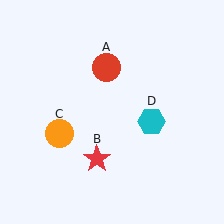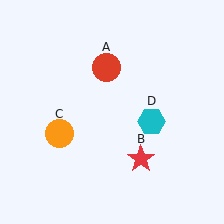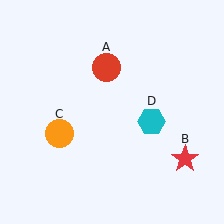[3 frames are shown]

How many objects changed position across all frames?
1 object changed position: red star (object B).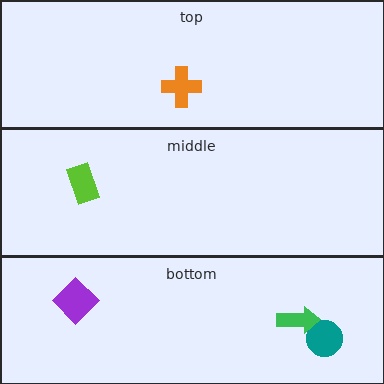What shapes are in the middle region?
The lime rectangle.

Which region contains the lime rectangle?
The middle region.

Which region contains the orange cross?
The top region.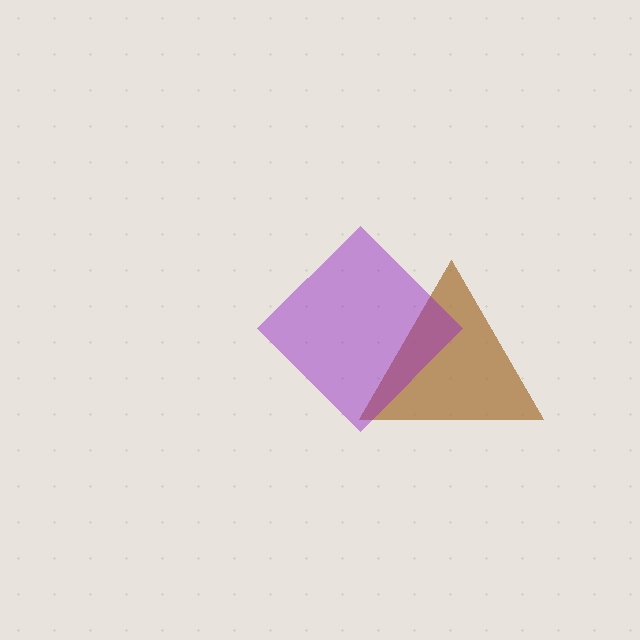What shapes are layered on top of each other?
The layered shapes are: a brown triangle, a purple diamond.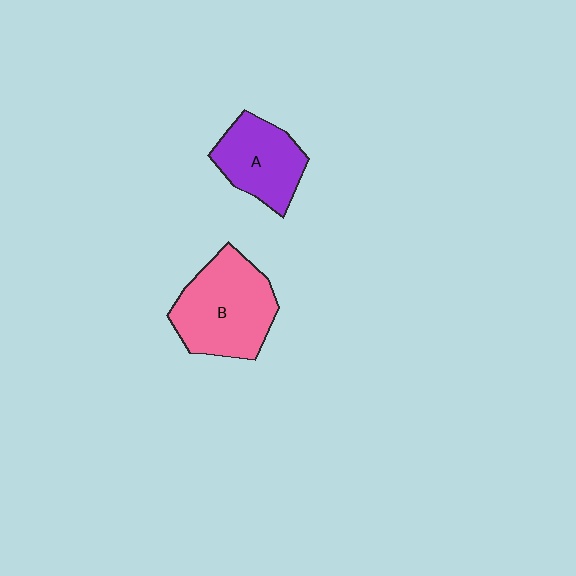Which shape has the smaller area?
Shape A (purple).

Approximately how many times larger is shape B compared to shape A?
Approximately 1.4 times.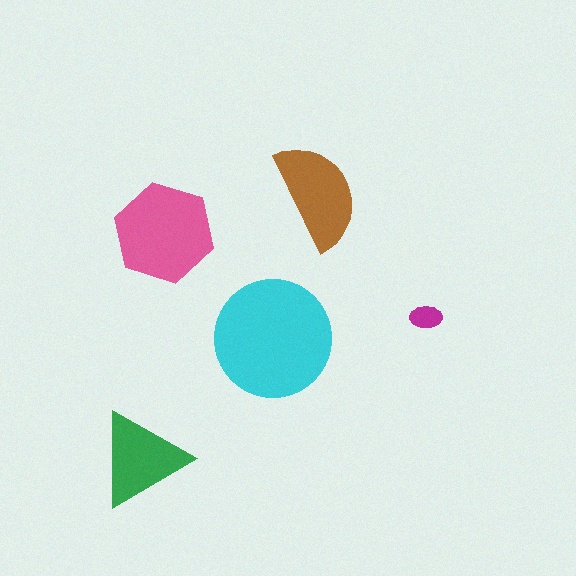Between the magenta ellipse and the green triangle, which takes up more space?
The green triangle.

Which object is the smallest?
The magenta ellipse.